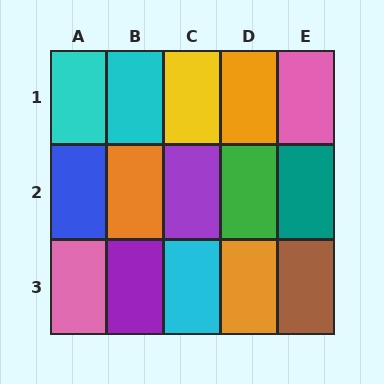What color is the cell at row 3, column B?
Purple.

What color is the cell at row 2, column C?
Purple.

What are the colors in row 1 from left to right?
Cyan, cyan, yellow, orange, pink.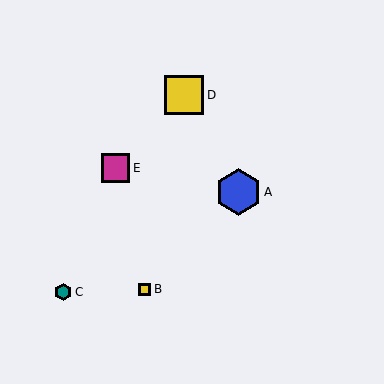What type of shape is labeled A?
Shape A is a blue hexagon.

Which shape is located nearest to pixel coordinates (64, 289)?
The teal hexagon (labeled C) at (63, 292) is nearest to that location.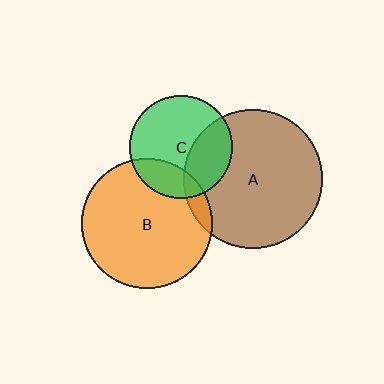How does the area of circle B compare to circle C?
Approximately 1.6 times.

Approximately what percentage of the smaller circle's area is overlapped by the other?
Approximately 5%.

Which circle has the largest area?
Circle A (brown).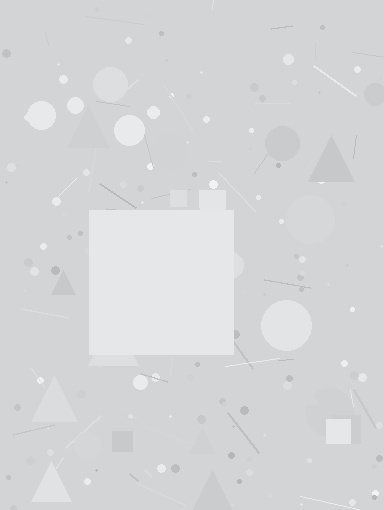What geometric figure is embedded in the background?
A square is embedded in the background.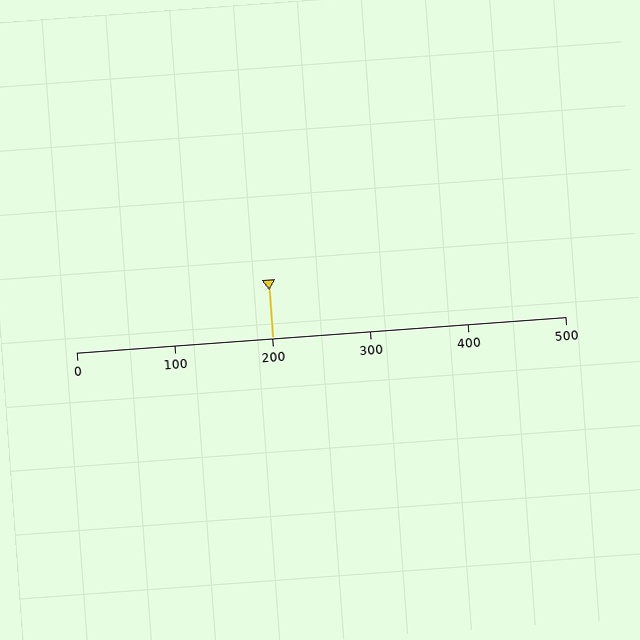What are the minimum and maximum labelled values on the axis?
The axis runs from 0 to 500.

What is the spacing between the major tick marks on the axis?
The major ticks are spaced 100 apart.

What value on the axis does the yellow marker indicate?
The marker indicates approximately 200.